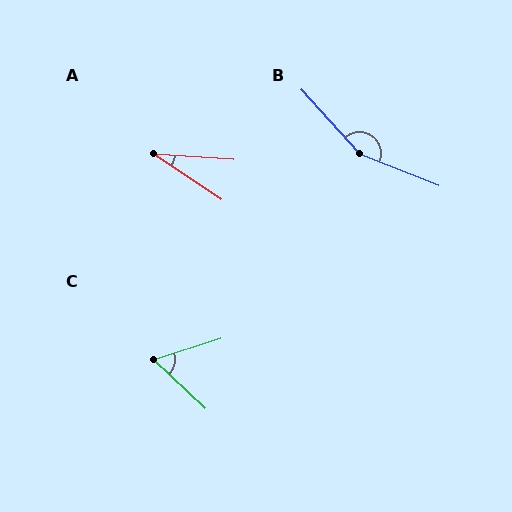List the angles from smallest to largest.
A (30°), C (61°), B (154°).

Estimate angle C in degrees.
Approximately 61 degrees.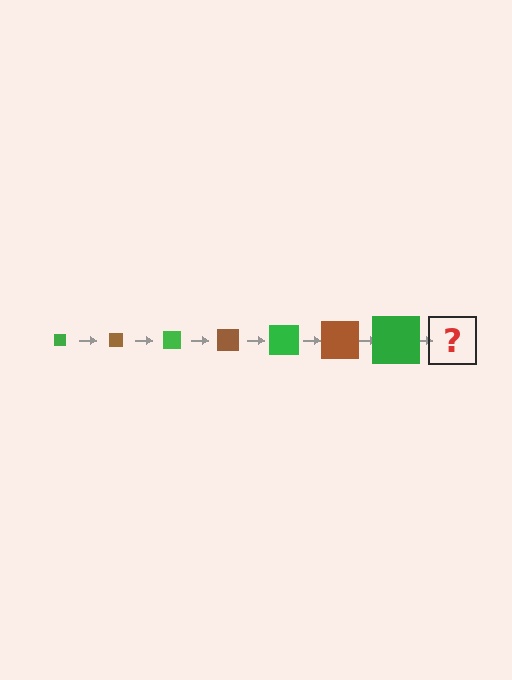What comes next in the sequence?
The next element should be a brown square, larger than the previous one.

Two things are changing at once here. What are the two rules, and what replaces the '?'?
The two rules are that the square grows larger each step and the color cycles through green and brown. The '?' should be a brown square, larger than the previous one.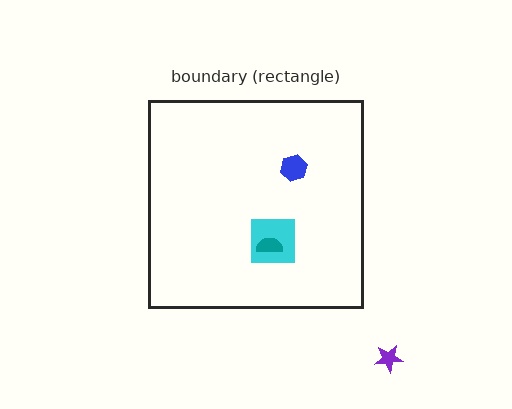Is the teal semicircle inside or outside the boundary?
Inside.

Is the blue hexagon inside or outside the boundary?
Inside.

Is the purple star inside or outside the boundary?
Outside.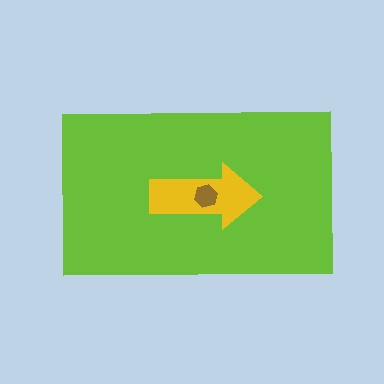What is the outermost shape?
The lime rectangle.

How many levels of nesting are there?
3.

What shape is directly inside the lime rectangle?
The yellow arrow.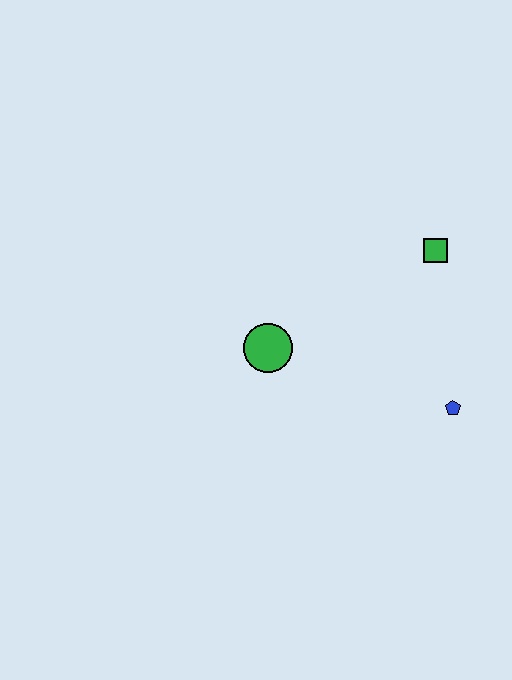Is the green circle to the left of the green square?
Yes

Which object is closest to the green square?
The blue pentagon is closest to the green square.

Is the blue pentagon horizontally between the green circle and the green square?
No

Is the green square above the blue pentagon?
Yes